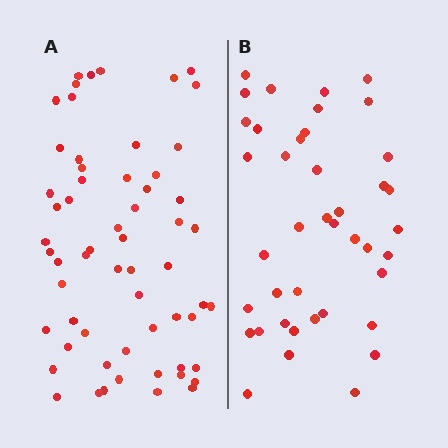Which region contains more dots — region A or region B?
Region A (the left region) has more dots.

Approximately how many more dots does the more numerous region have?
Region A has approximately 20 more dots than region B.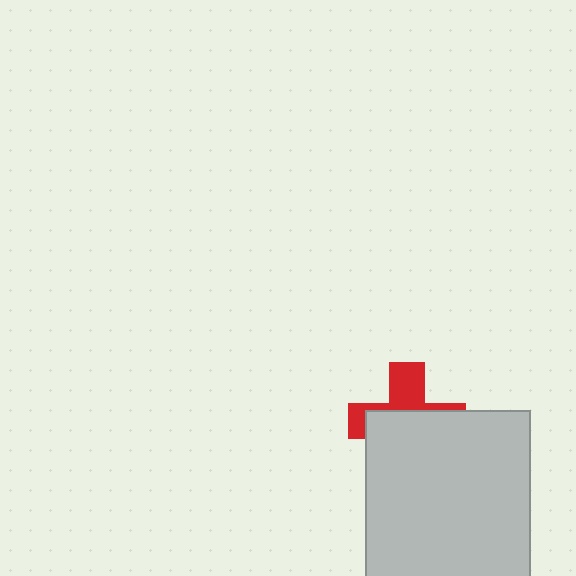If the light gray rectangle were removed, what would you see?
You would see the complete red cross.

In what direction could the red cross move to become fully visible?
The red cross could move up. That would shift it out from behind the light gray rectangle entirely.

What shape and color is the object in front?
The object in front is a light gray rectangle.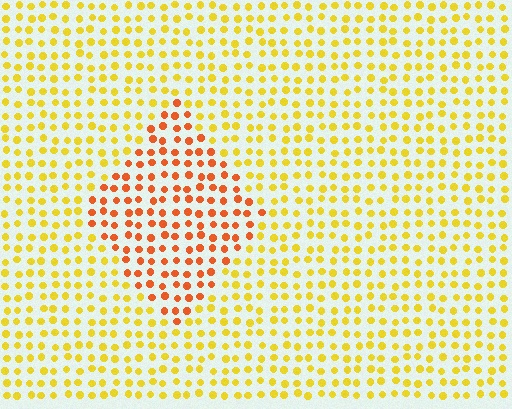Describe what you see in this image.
The image is filled with small yellow elements in a uniform arrangement. A diamond-shaped region is visible where the elements are tinted to a slightly different hue, forming a subtle color boundary.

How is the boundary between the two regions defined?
The boundary is defined purely by a slight shift in hue (about 38 degrees). Spacing, size, and orientation are identical on both sides.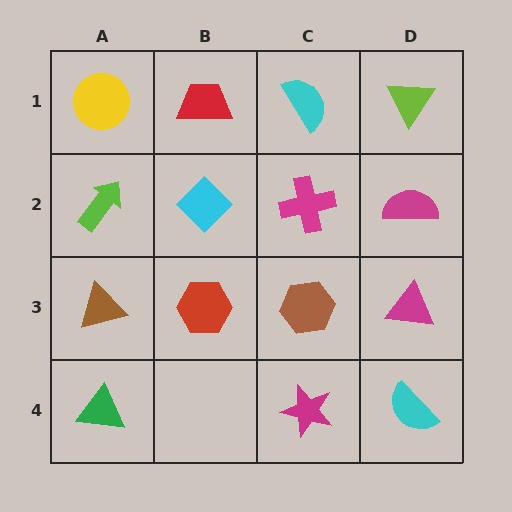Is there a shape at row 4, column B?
No, that cell is empty.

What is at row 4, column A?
A green triangle.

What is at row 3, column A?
A brown triangle.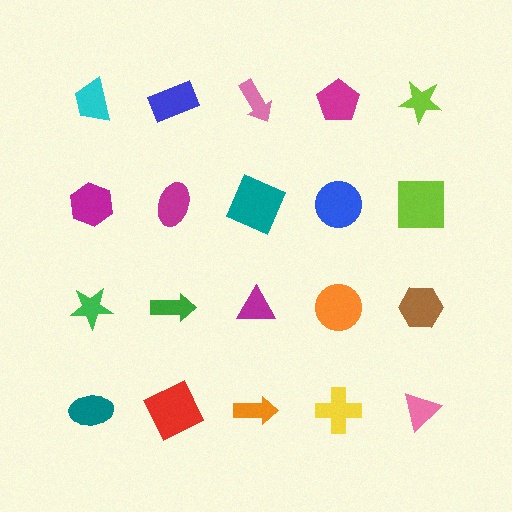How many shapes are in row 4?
5 shapes.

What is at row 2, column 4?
A blue circle.